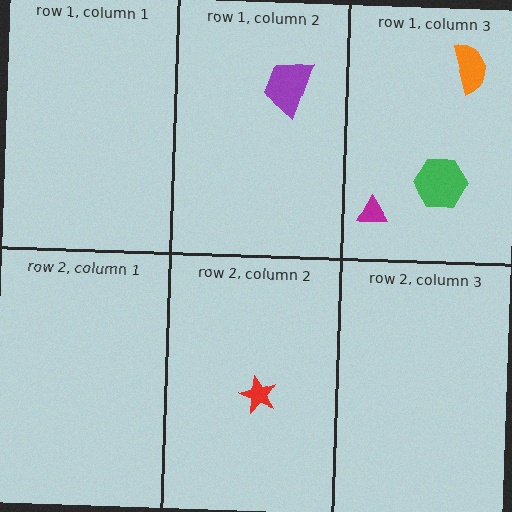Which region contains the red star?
The row 2, column 2 region.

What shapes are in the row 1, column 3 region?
The green hexagon, the magenta triangle, the orange semicircle.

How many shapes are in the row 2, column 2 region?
1.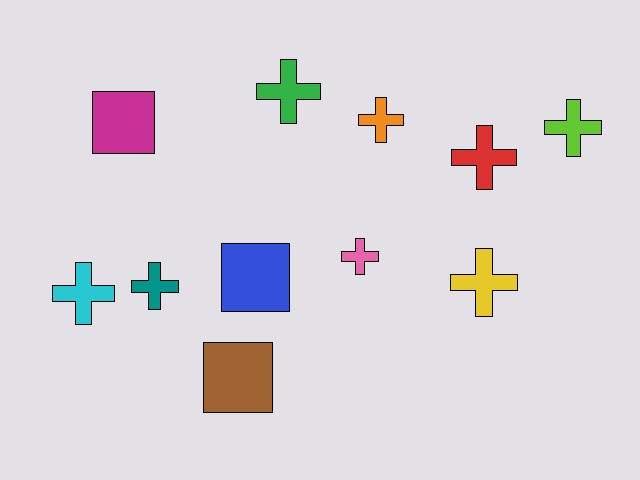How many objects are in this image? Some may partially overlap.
There are 11 objects.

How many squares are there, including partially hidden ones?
There are 3 squares.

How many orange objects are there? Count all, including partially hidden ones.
There is 1 orange object.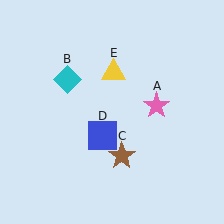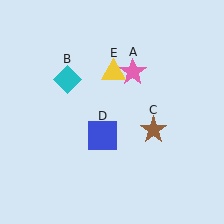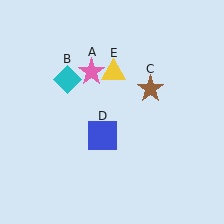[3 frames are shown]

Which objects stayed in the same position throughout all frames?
Cyan diamond (object B) and blue square (object D) and yellow triangle (object E) remained stationary.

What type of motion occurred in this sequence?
The pink star (object A), brown star (object C) rotated counterclockwise around the center of the scene.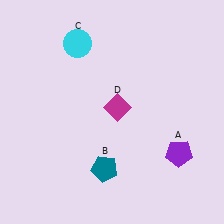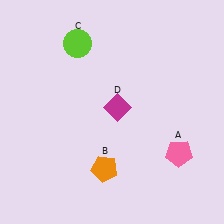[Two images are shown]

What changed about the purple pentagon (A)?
In Image 1, A is purple. In Image 2, it changed to pink.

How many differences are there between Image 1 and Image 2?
There are 3 differences between the two images.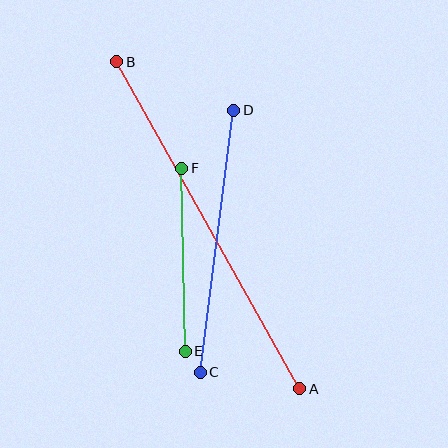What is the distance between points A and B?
The distance is approximately 375 pixels.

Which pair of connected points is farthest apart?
Points A and B are farthest apart.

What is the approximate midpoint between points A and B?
The midpoint is at approximately (208, 225) pixels.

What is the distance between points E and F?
The distance is approximately 183 pixels.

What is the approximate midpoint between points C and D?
The midpoint is at approximately (217, 241) pixels.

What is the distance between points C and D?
The distance is approximately 264 pixels.